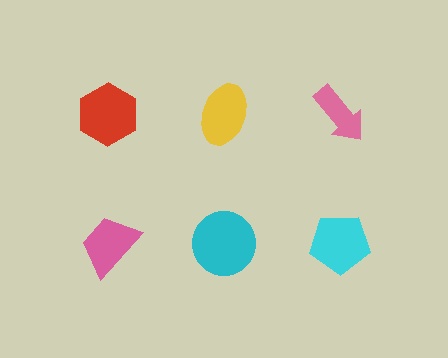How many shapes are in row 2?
3 shapes.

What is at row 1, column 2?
A yellow ellipse.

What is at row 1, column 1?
A red hexagon.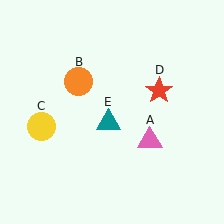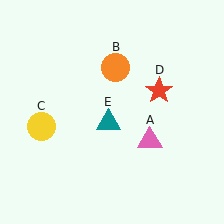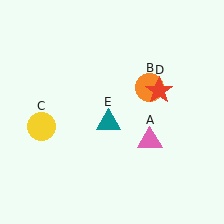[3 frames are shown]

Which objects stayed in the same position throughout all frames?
Pink triangle (object A) and yellow circle (object C) and red star (object D) and teal triangle (object E) remained stationary.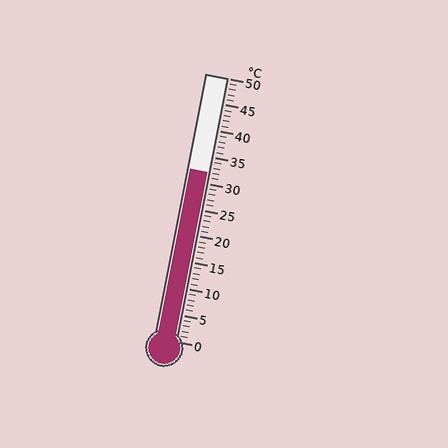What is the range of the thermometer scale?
The thermometer scale ranges from 0°C to 50°C.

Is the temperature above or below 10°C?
The temperature is above 10°C.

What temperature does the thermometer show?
The thermometer shows approximately 32°C.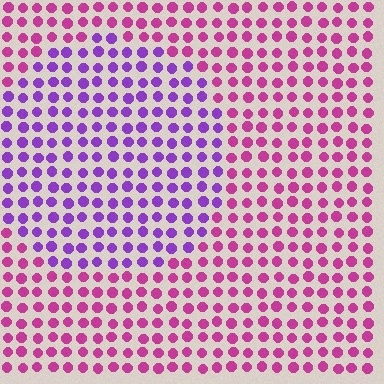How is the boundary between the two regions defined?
The boundary is defined purely by a slight shift in hue (about 43 degrees). Spacing, size, and orientation are identical on both sides.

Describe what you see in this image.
The image is filled with small magenta elements in a uniform arrangement. A circle-shaped region is visible where the elements are tinted to a slightly different hue, forming a subtle color boundary.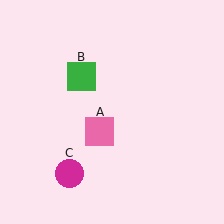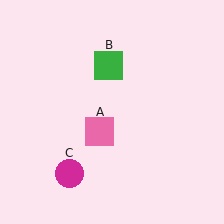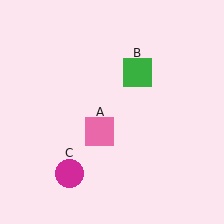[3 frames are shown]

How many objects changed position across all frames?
1 object changed position: green square (object B).